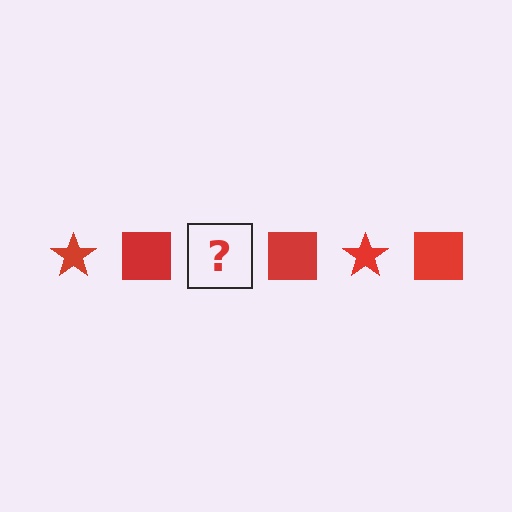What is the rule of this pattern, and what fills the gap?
The rule is that the pattern cycles through star, square shapes in red. The gap should be filled with a red star.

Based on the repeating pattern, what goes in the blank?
The blank should be a red star.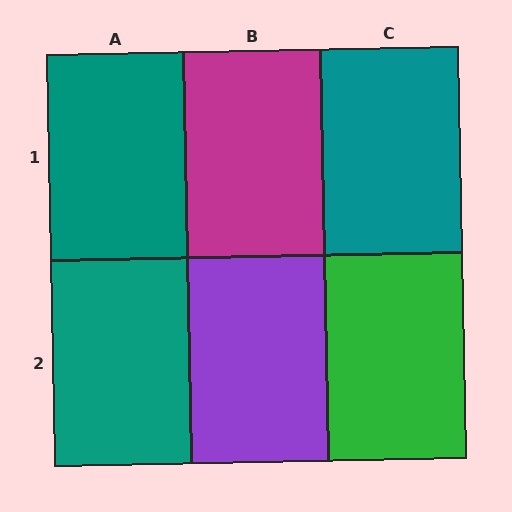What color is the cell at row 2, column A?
Teal.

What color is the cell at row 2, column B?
Purple.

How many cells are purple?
1 cell is purple.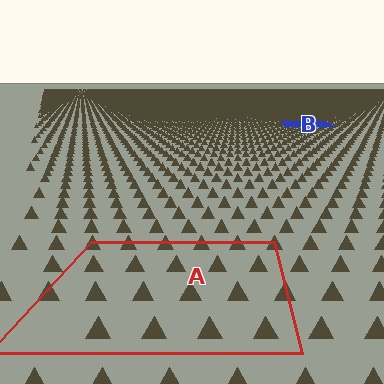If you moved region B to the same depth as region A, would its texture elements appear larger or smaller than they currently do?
They would appear larger. At a closer depth, the same texture elements are projected at a bigger on-screen size.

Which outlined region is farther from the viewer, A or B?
Region B is farther from the viewer — the texture elements inside it appear smaller and more densely packed.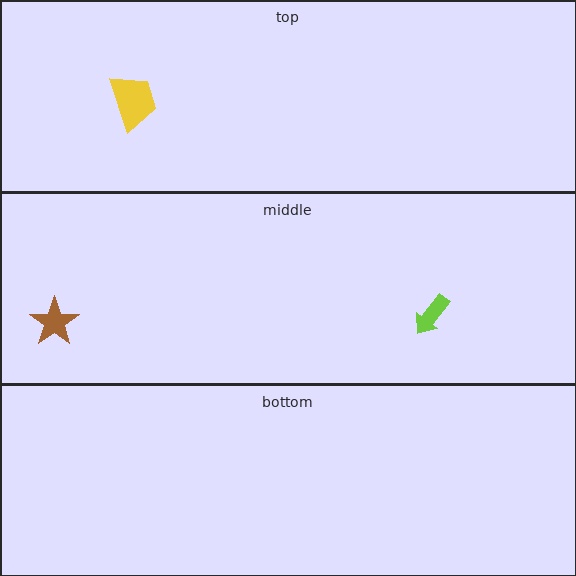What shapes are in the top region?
The yellow trapezoid.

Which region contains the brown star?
The middle region.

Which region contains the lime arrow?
The middle region.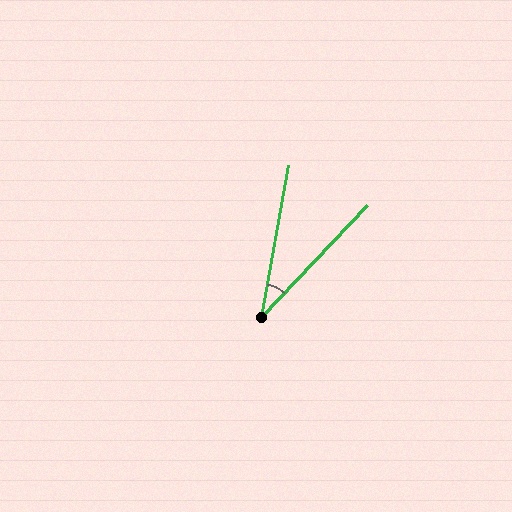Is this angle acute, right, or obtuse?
It is acute.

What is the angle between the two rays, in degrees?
Approximately 33 degrees.